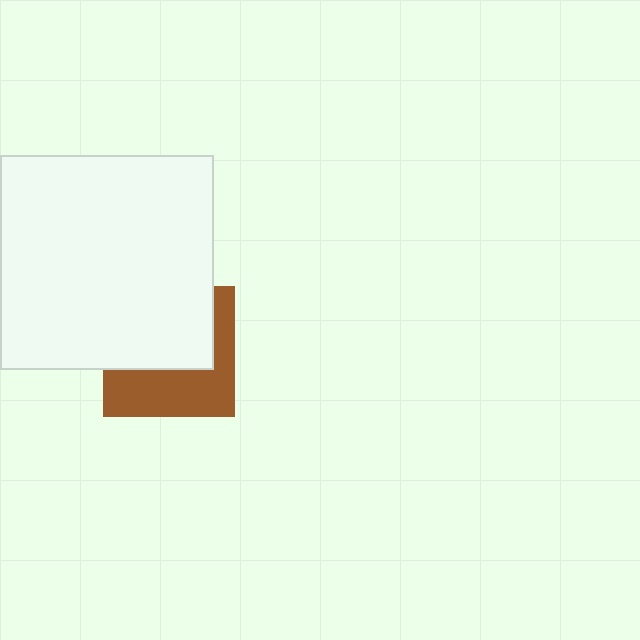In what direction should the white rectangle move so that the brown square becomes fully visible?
The white rectangle should move up. That is the shortest direction to clear the overlap and leave the brown square fully visible.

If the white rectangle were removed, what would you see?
You would see the complete brown square.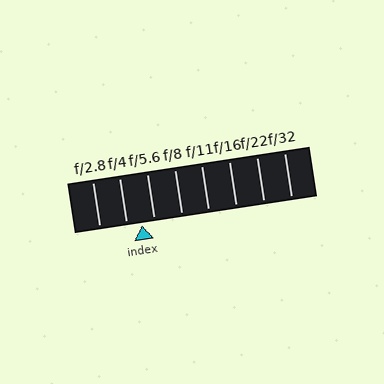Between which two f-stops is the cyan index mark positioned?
The index mark is between f/4 and f/5.6.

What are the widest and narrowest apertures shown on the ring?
The widest aperture shown is f/2.8 and the narrowest is f/32.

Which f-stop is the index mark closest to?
The index mark is closest to f/5.6.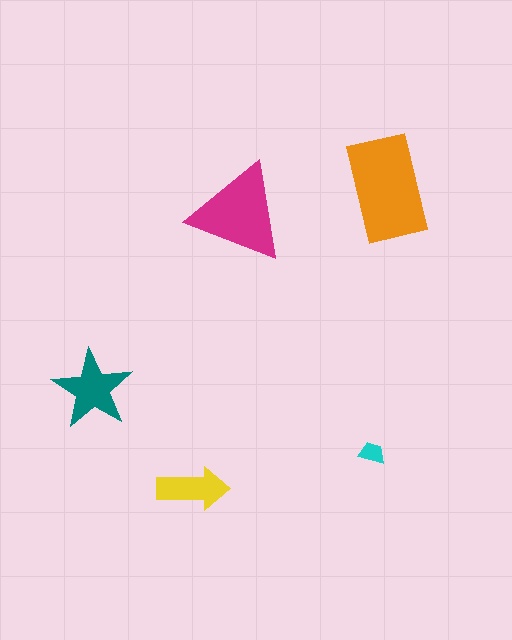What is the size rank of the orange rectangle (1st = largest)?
1st.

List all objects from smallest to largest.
The cyan trapezoid, the yellow arrow, the teal star, the magenta triangle, the orange rectangle.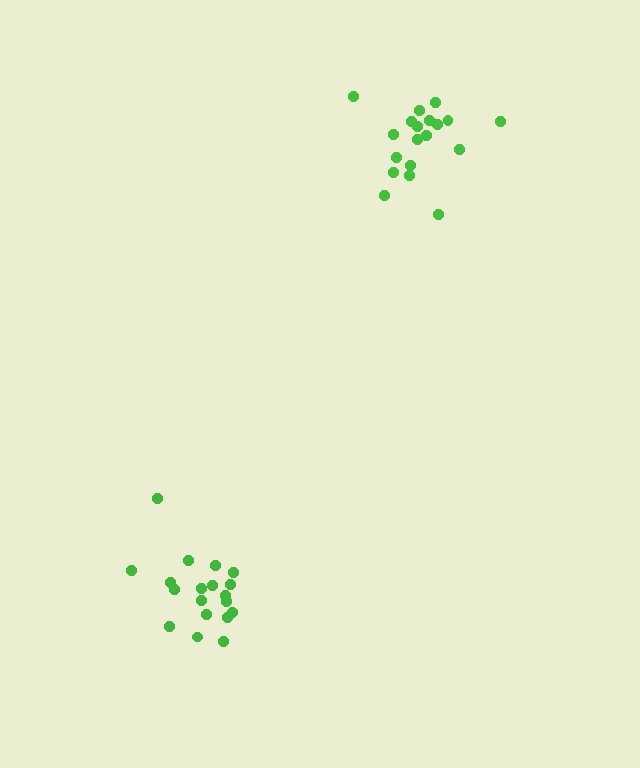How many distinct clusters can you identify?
There are 2 distinct clusters.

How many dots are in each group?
Group 1: 19 dots, Group 2: 19 dots (38 total).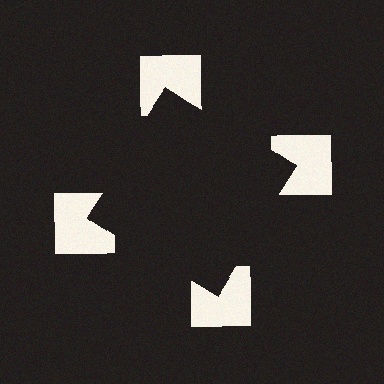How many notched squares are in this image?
There are 4 — one at each vertex of the illusory square.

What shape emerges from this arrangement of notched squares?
An illusory square — its edges are inferred from the aligned wedge cuts in the notched squares, not physically drawn.